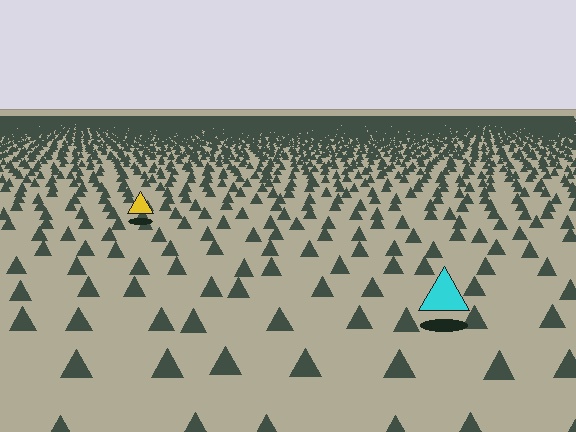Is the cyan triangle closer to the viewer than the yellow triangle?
Yes. The cyan triangle is closer — you can tell from the texture gradient: the ground texture is coarser near it.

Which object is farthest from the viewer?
The yellow triangle is farthest from the viewer. It appears smaller and the ground texture around it is denser.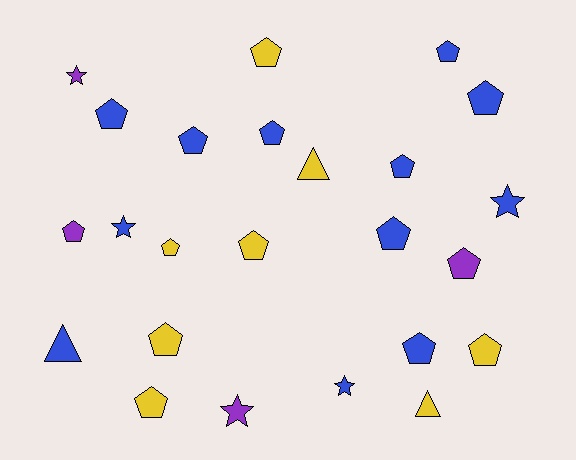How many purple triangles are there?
There are no purple triangles.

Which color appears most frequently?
Blue, with 12 objects.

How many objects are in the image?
There are 24 objects.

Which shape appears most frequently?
Pentagon, with 16 objects.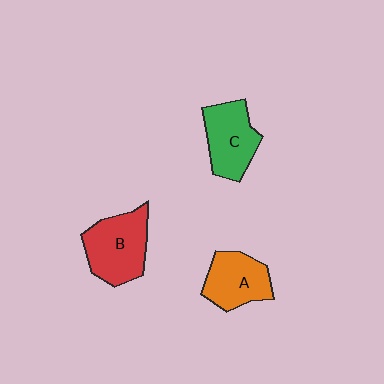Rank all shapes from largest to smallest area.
From largest to smallest: B (red), C (green), A (orange).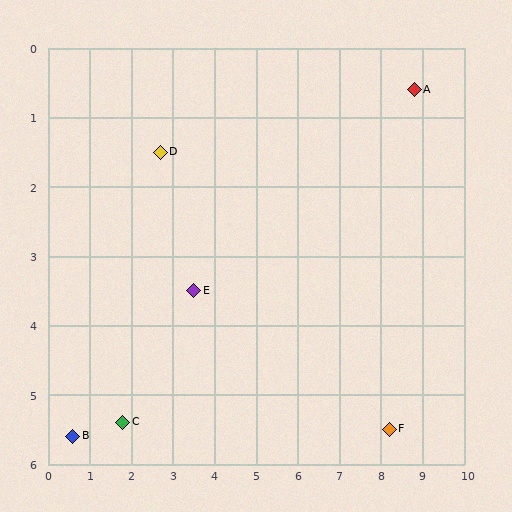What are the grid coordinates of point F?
Point F is at approximately (8.2, 5.5).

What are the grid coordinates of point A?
Point A is at approximately (8.8, 0.6).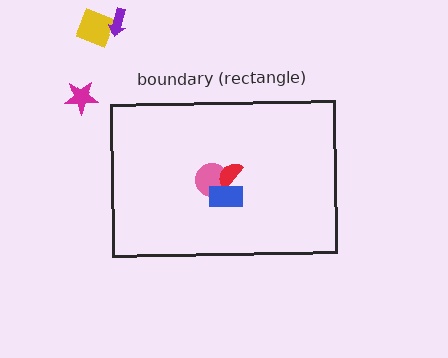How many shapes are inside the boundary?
3 inside, 3 outside.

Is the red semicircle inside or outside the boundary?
Inside.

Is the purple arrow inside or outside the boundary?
Outside.